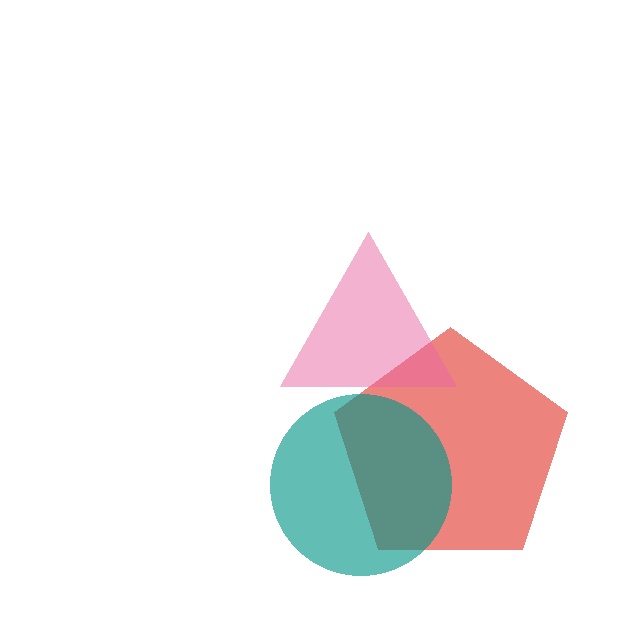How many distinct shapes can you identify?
There are 3 distinct shapes: a red pentagon, a pink triangle, a teal circle.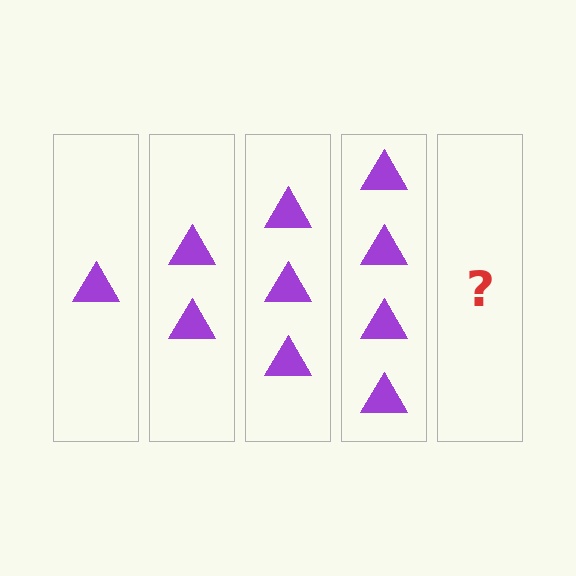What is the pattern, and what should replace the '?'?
The pattern is that each step adds one more triangle. The '?' should be 5 triangles.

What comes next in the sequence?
The next element should be 5 triangles.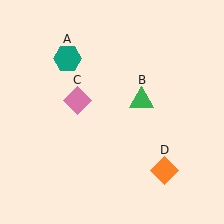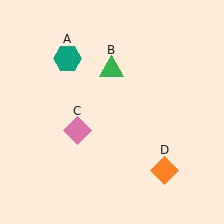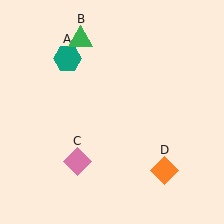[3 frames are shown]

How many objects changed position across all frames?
2 objects changed position: green triangle (object B), pink diamond (object C).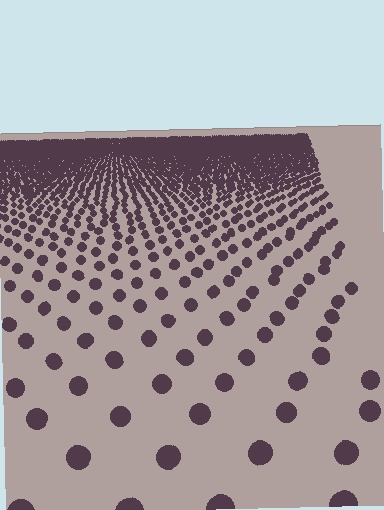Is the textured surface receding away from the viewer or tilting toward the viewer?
The surface is receding away from the viewer. Texture elements get smaller and denser toward the top.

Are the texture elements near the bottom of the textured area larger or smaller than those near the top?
Larger. Near the bottom, elements are closer to the viewer and appear at a bigger on-screen size.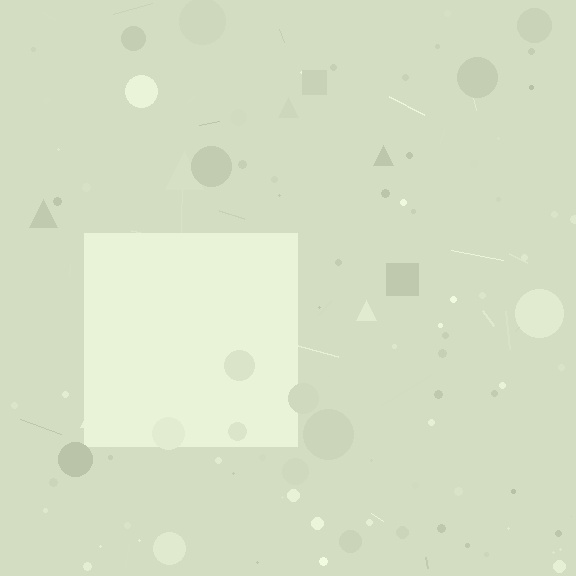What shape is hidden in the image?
A square is hidden in the image.